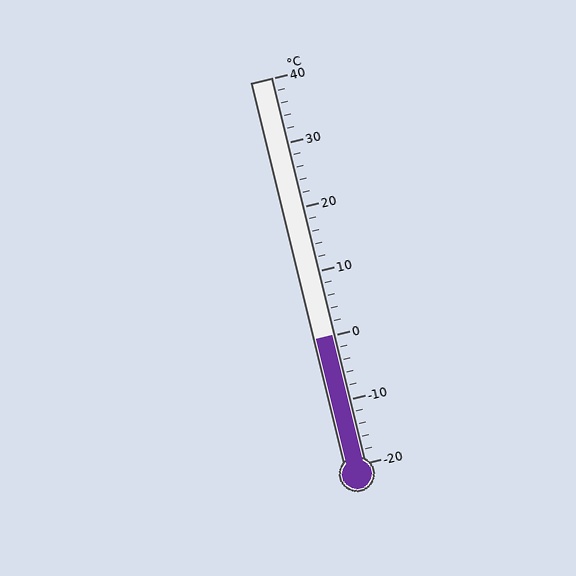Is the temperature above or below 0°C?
The temperature is at 0°C.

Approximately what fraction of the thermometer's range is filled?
The thermometer is filled to approximately 35% of its range.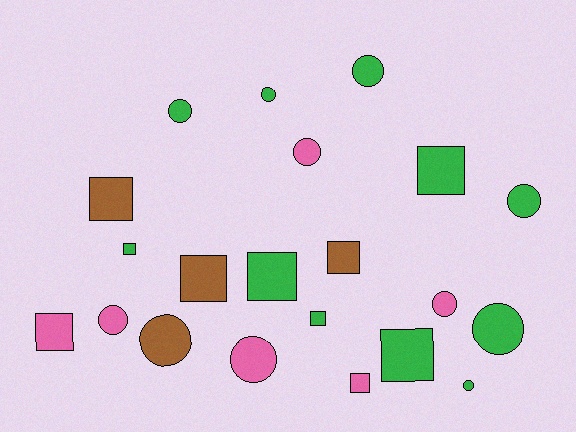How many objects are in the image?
There are 21 objects.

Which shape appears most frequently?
Circle, with 11 objects.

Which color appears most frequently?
Green, with 11 objects.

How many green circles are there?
There are 6 green circles.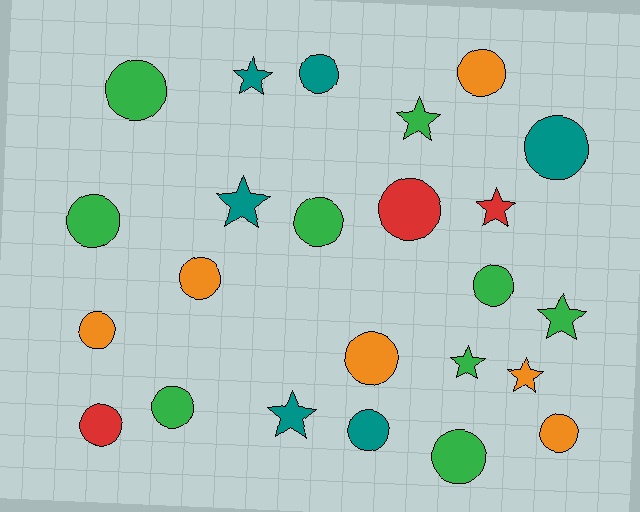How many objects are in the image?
There are 24 objects.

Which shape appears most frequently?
Circle, with 16 objects.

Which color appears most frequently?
Green, with 9 objects.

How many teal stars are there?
There are 3 teal stars.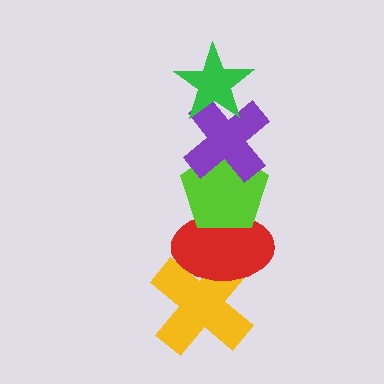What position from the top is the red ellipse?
The red ellipse is 4th from the top.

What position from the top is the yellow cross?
The yellow cross is 5th from the top.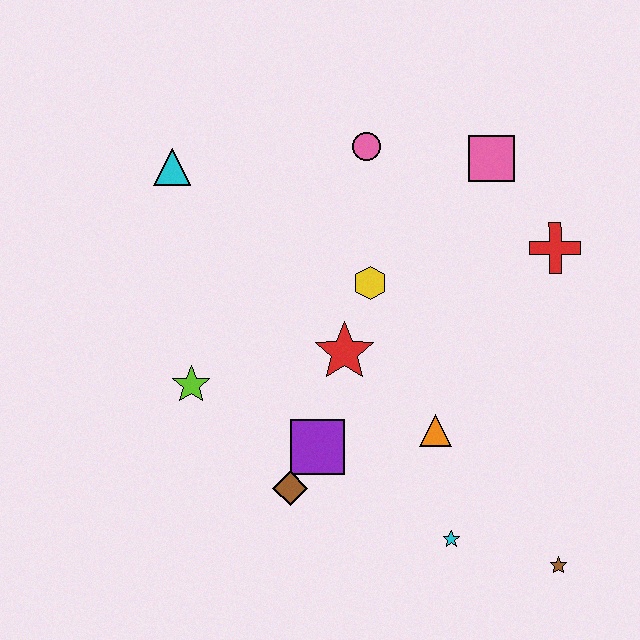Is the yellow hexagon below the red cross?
Yes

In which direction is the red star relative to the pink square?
The red star is below the pink square.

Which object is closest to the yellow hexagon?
The red star is closest to the yellow hexagon.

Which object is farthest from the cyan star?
The cyan triangle is farthest from the cyan star.